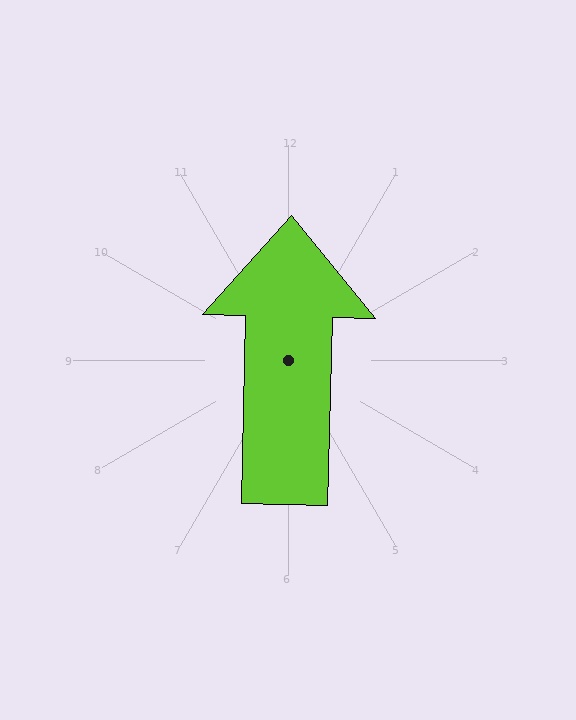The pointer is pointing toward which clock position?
Roughly 12 o'clock.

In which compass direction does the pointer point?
North.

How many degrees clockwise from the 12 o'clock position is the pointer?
Approximately 1 degrees.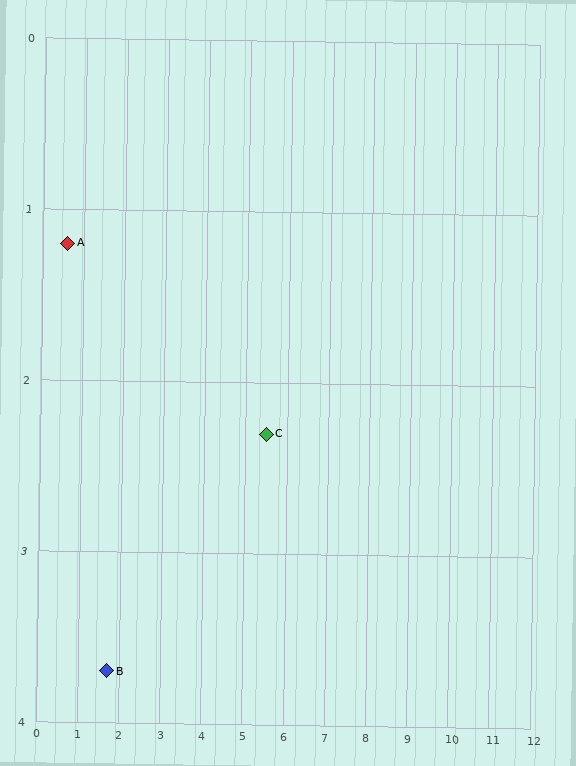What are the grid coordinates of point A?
Point A is at approximately (0.6, 1.2).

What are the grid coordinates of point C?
Point C is at approximately (5.5, 2.3).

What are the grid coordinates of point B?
Point B is at approximately (1.7, 3.7).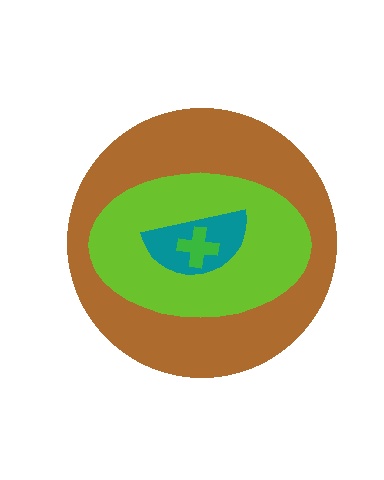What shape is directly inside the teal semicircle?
The green cross.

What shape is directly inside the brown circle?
The lime ellipse.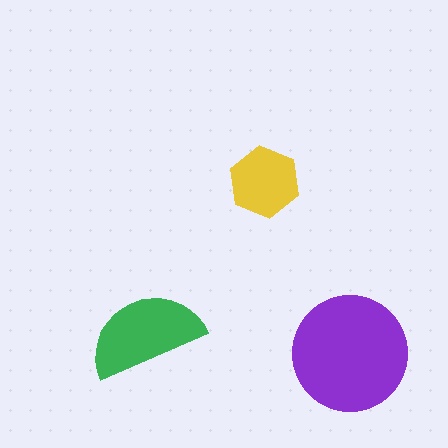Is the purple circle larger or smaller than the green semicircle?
Larger.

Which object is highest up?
The yellow hexagon is topmost.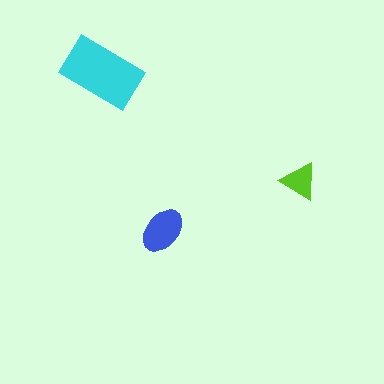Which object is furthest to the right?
The lime triangle is rightmost.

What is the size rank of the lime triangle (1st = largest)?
3rd.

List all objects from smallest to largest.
The lime triangle, the blue ellipse, the cyan rectangle.